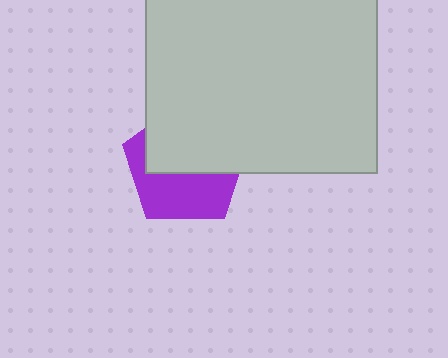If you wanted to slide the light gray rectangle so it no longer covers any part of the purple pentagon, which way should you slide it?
Slide it up — that is the most direct way to separate the two shapes.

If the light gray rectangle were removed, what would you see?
You would see the complete purple pentagon.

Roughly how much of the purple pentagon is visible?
About half of it is visible (roughly 47%).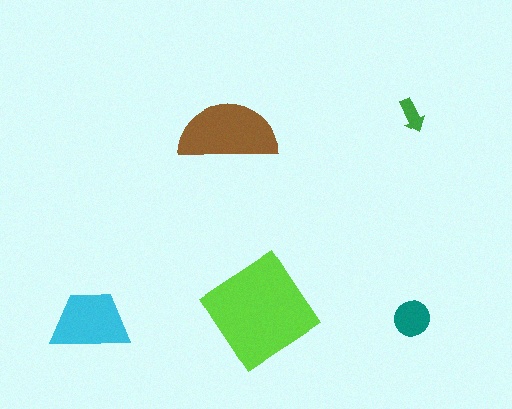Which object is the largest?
The lime diamond.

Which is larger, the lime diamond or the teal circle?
The lime diamond.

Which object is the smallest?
The green arrow.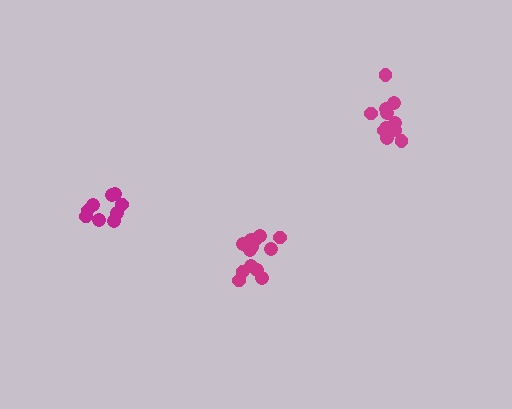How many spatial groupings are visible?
There are 3 spatial groupings.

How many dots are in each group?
Group 1: 13 dots, Group 2: 11 dots, Group 3: 9 dots (33 total).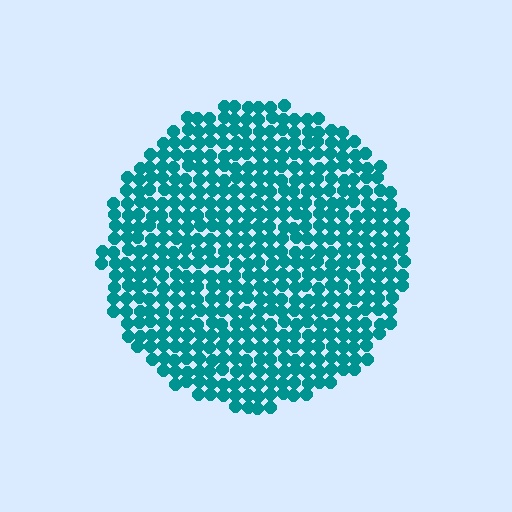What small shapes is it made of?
It is made of small circles.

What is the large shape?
The large shape is a circle.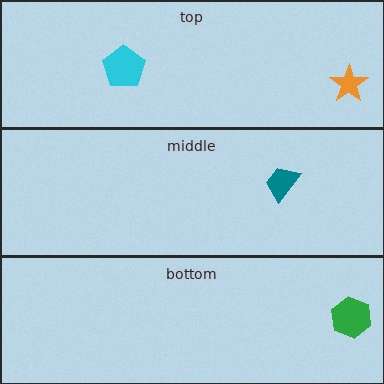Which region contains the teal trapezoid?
The middle region.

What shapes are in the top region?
The orange star, the cyan pentagon.